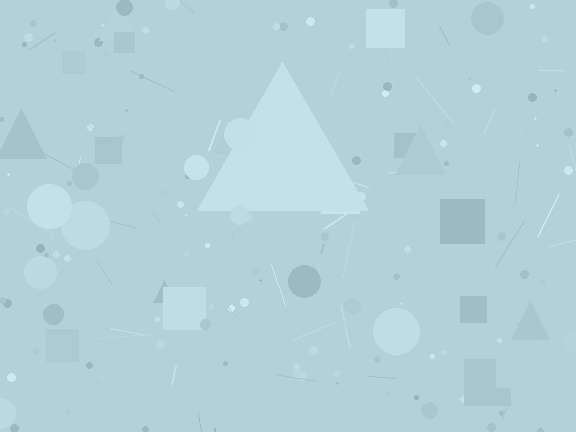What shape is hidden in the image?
A triangle is hidden in the image.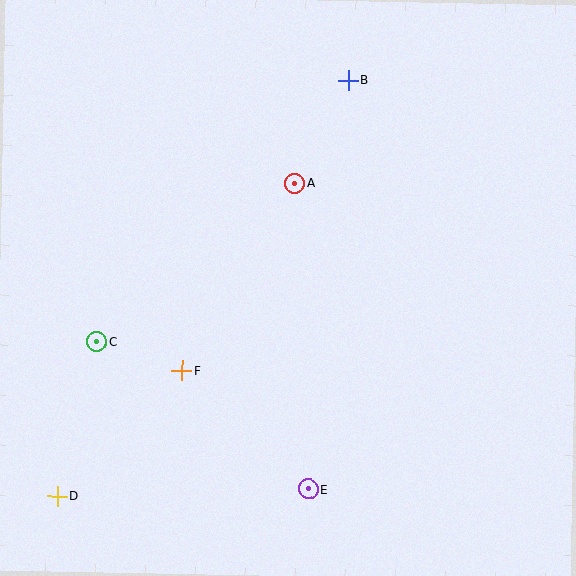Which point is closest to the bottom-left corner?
Point D is closest to the bottom-left corner.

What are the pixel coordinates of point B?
Point B is at (348, 80).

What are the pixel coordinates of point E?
Point E is at (308, 489).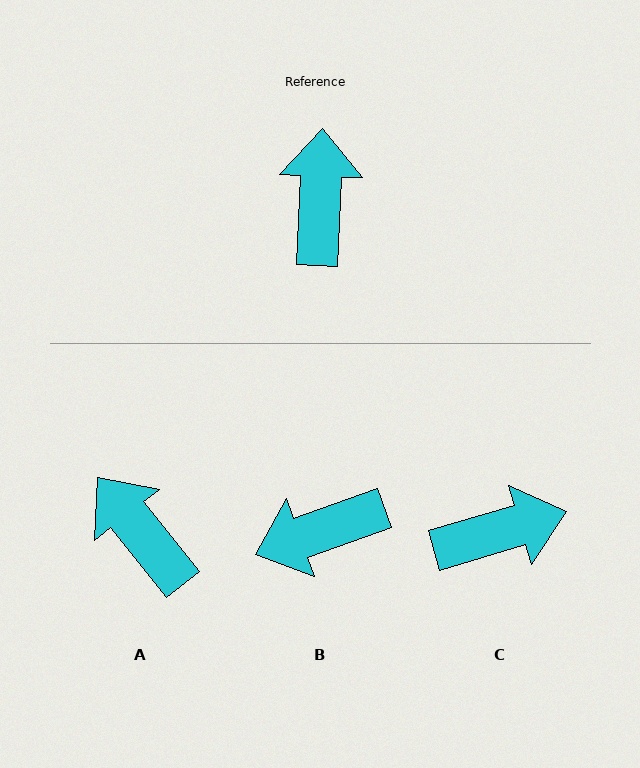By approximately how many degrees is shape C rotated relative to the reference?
Approximately 71 degrees clockwise.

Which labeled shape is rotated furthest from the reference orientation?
B, about 112 degrees away.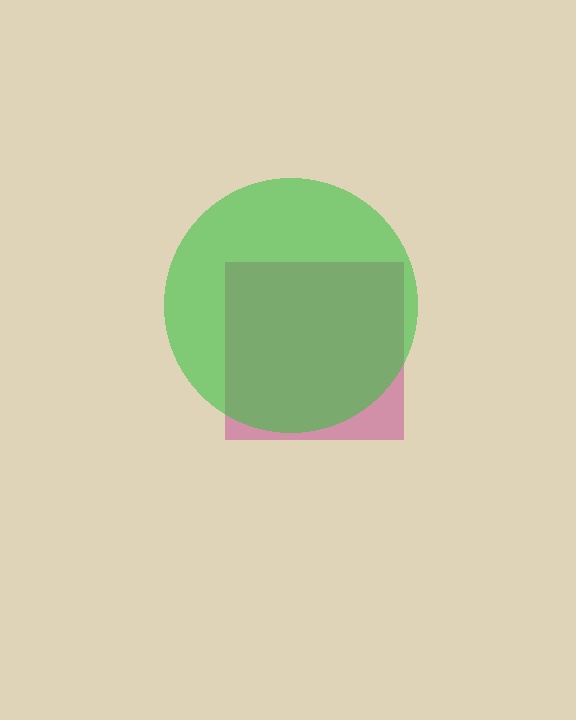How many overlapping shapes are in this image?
There are 2 overlapping shapes in the image.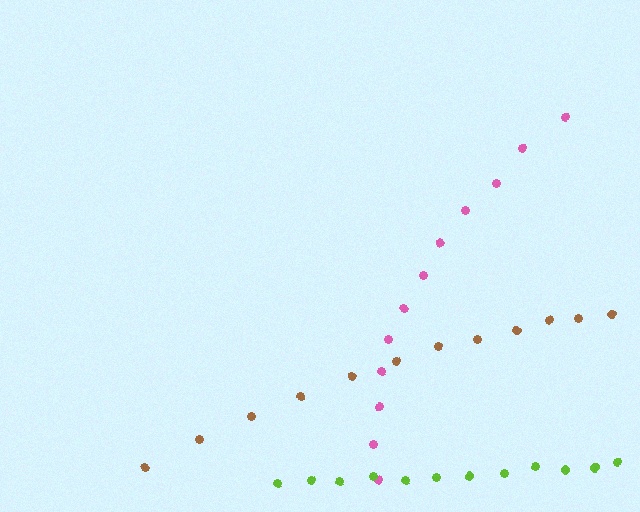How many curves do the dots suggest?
There are 3 distinct paths.